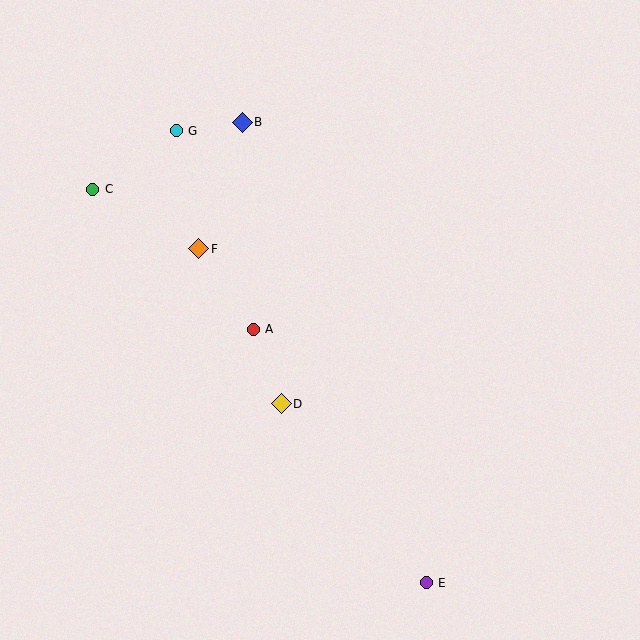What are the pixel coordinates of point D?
Point D is at (281, 404).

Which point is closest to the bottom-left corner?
Point D is closest to the bottom-left corner.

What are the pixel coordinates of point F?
Point F is at (199, 249).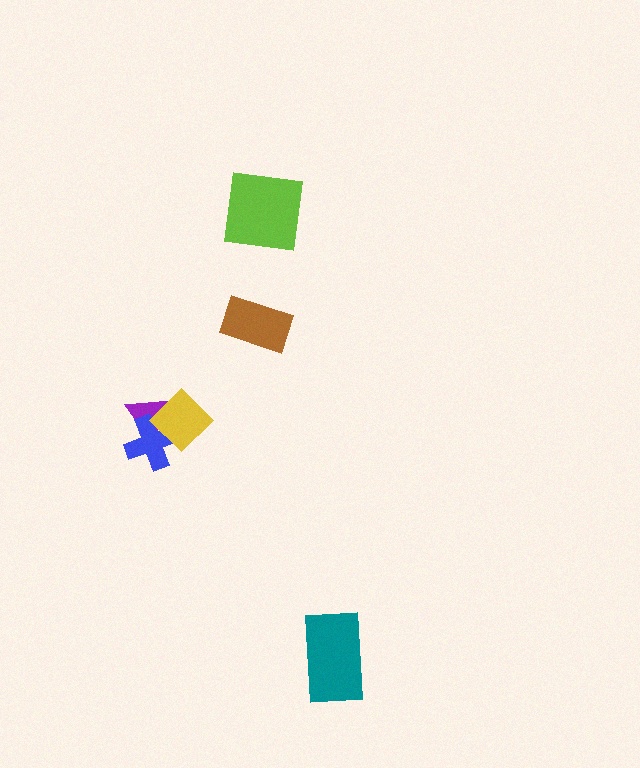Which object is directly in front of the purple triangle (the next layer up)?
The blue cross is directly in front of the purple triangle.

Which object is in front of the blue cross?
The yellow diamond is in front of the blue cross.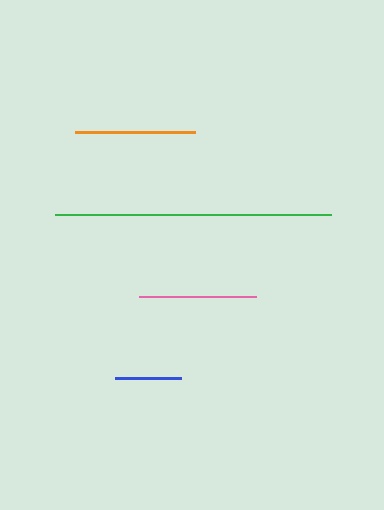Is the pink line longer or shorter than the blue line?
The pink line is longer than the blue line.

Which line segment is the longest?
The green line is the longest at approximately 276 pixels.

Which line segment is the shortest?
The blue line is the shortest at approximately 66 pixels.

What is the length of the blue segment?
The blue segment is approximately 66 pixels long.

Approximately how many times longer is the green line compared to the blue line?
The green line is approximately 4.2 times the length of the blue line.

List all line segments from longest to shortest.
From longest to shortest: green, orange, pink, blue.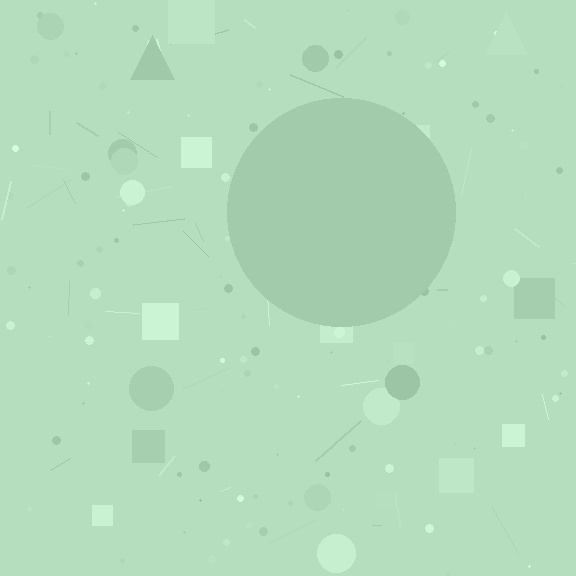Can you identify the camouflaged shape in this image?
The camouflaged shape is a circle.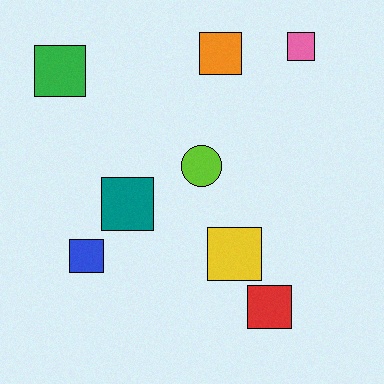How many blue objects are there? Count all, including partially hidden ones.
There is 1 blue object.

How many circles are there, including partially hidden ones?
There is 1 circle.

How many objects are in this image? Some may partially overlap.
There are 8 objects.